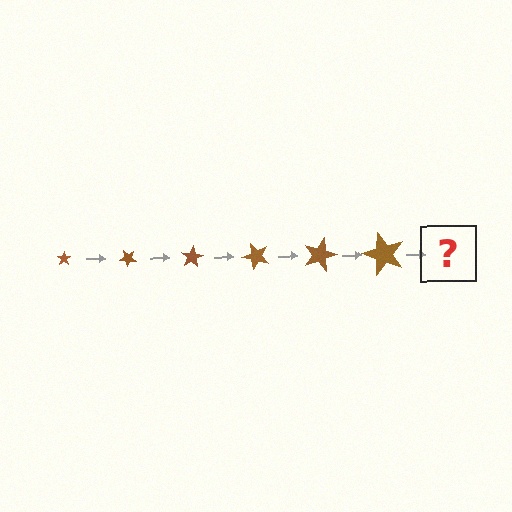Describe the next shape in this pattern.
It should be a star, larger than the previous one and rotated 240 degrees from the start.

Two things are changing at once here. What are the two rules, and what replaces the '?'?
The two rules are that the star grows larger each step and it rotates 40 degrees each step. The '?' should be a star, larger than the previous one and rotated 240 degrees from the start.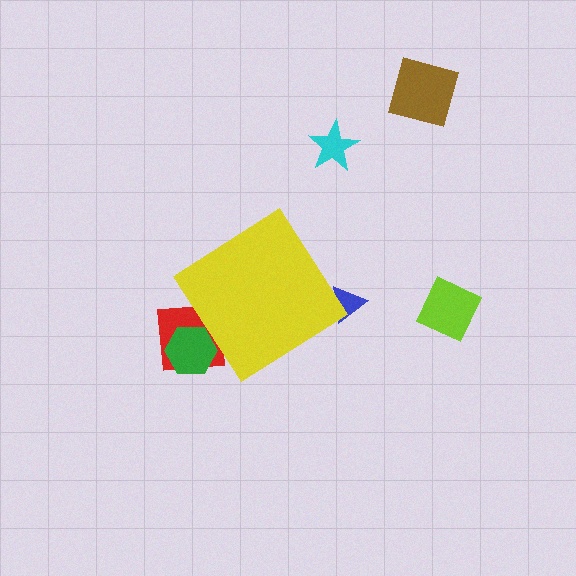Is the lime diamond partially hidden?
No, the lime diamond is fully visible.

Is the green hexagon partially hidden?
Yes, the green hexagon is partially hidden behind the yellow diamond.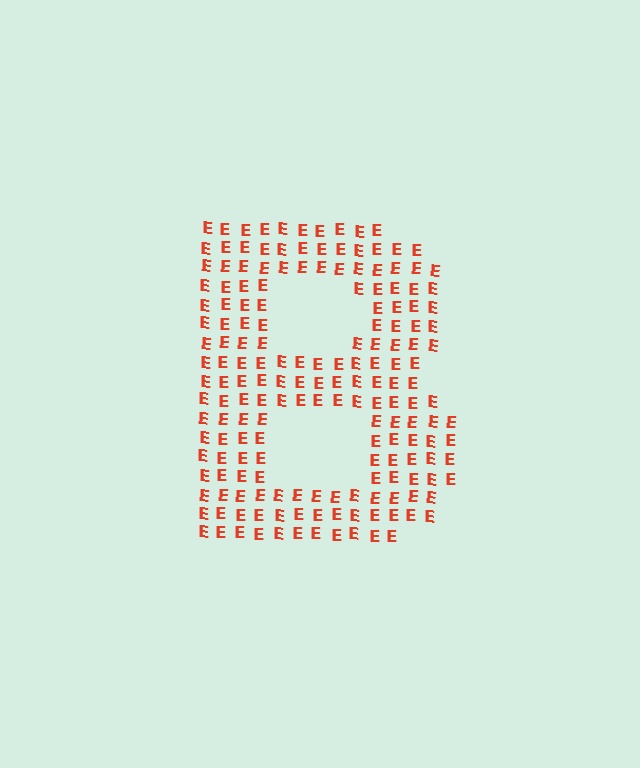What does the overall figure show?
The overall figure shows the letter B.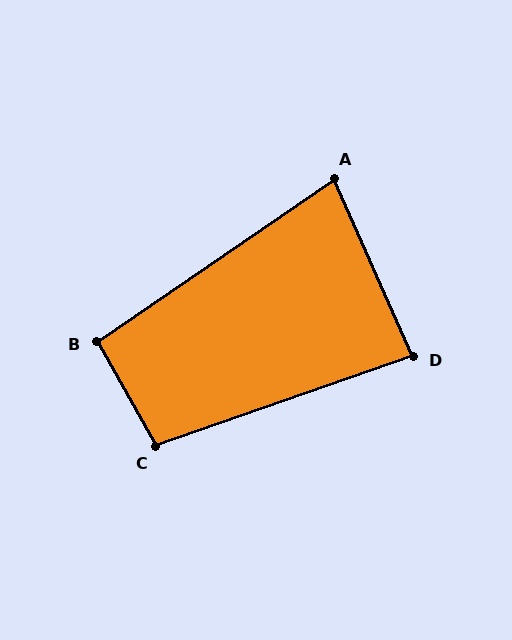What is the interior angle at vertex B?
Approximately 95 degrees (approximately right).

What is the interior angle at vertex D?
Approximately 85 degrees (approximately right).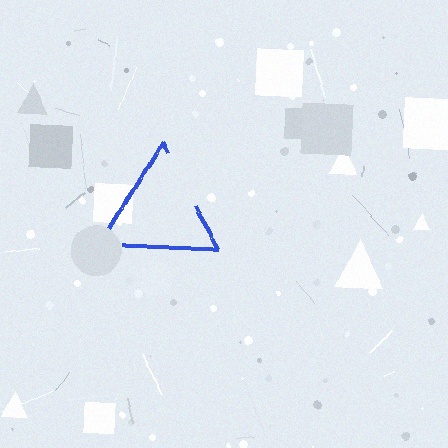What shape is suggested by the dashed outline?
The dashed outline suggests a triangle.